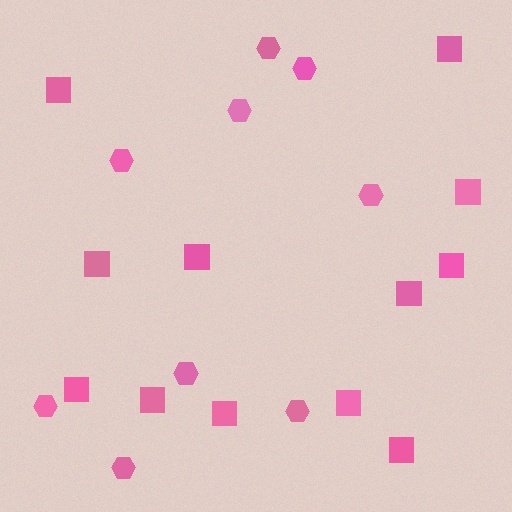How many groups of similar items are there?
There are 2 groups: one group of squares (12) and one group of hexagons (9).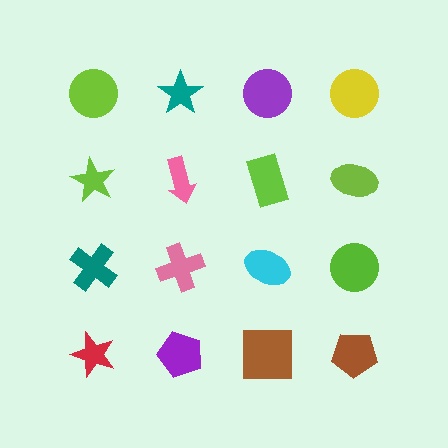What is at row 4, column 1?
A red star.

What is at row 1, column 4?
A yellow circle.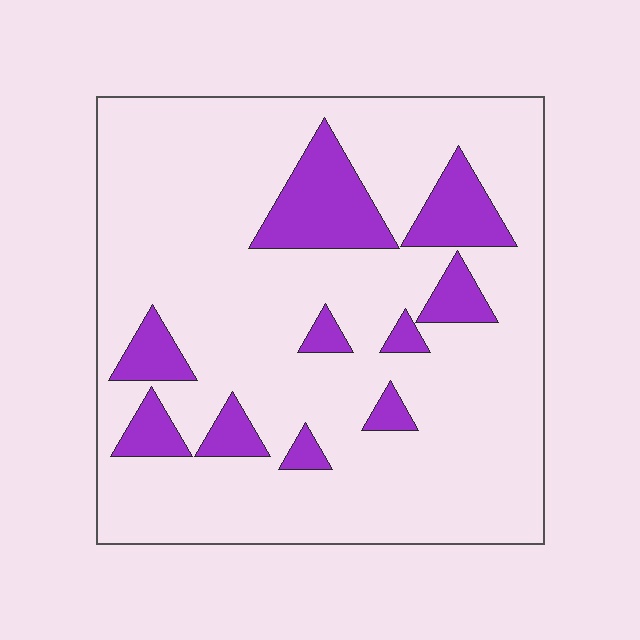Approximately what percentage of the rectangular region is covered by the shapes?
Approximately 15%.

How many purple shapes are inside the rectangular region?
10.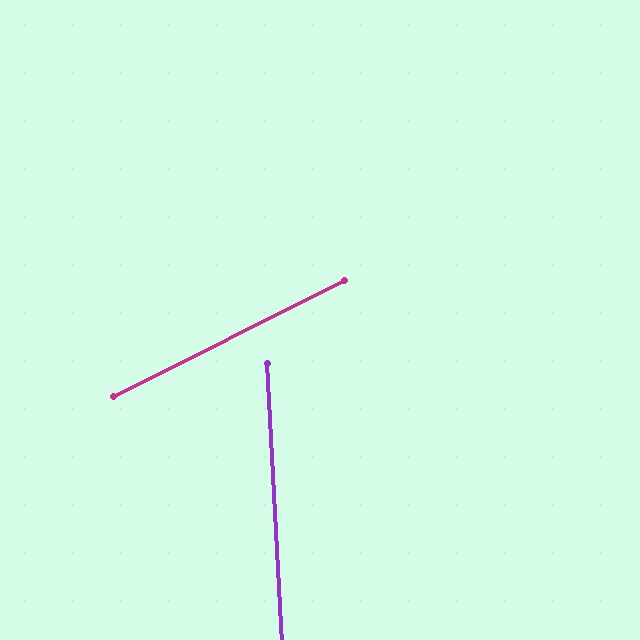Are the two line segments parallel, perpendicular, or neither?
Neither parallel nor perpendicular — they differ by about 66°.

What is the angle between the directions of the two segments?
Approximately 66 degrees.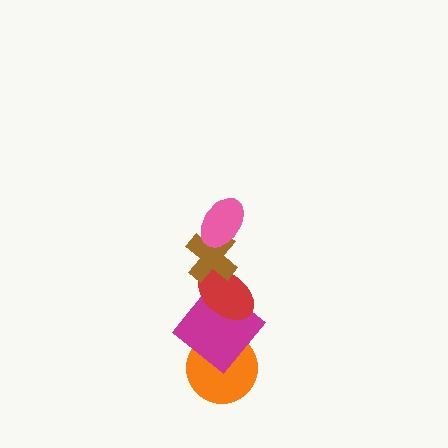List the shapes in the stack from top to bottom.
From top to bottom: the pink ellipse, the brown cross, the red ellipse, the magenta diamond, the orange circle.